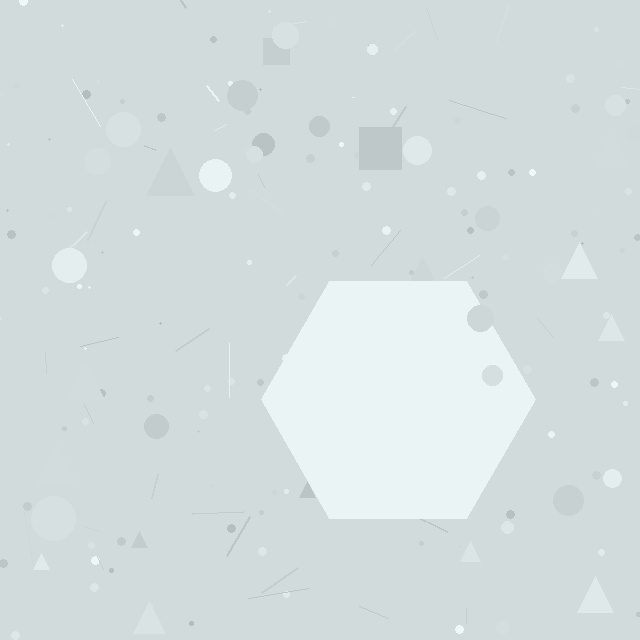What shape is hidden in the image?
A hexagon is hidden in the image.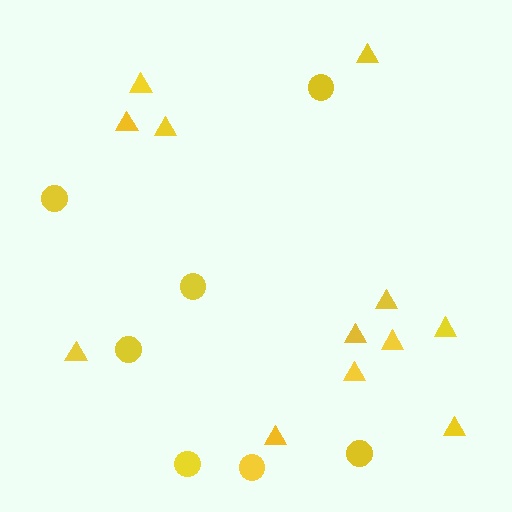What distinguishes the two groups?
There are 2 groups: one group of triangles (12) and one group of circles (7).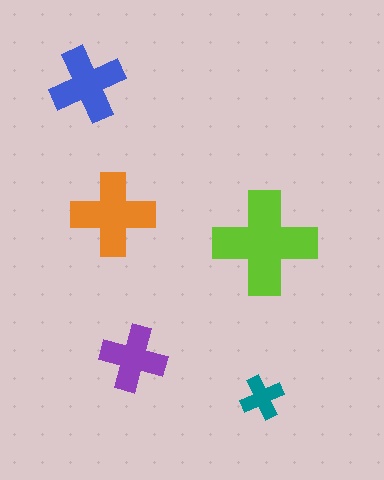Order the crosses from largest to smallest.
the lime one, the orange one, the blue one, the purple one, the teal one.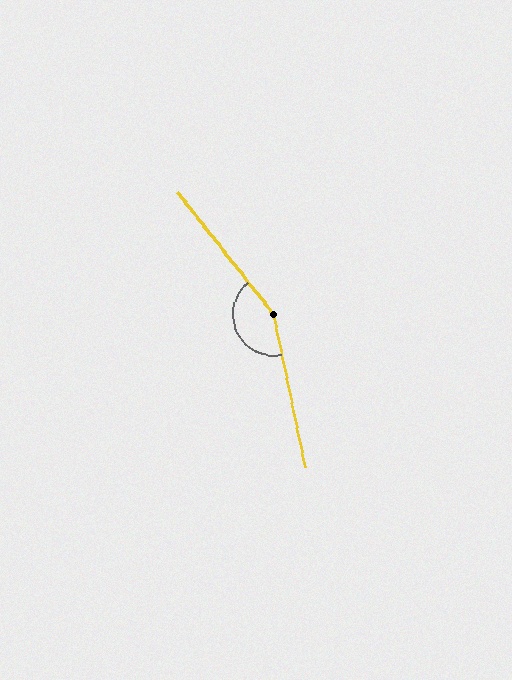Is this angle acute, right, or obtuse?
It is obtuse.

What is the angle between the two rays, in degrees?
Approximately 153 degrees.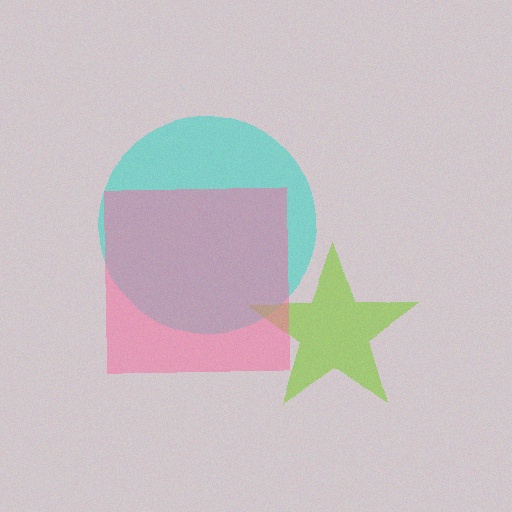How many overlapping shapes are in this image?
There are 3 overlapping shapes in the image.